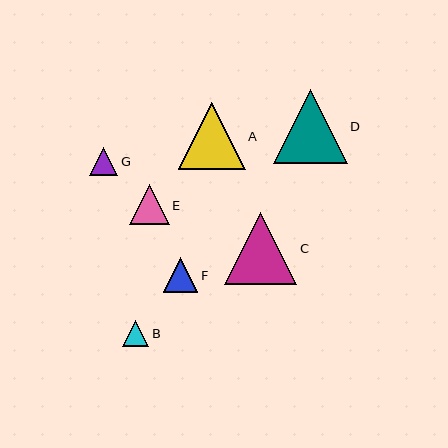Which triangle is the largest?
Triangle D is the largest with a size of approximately 74 pixels.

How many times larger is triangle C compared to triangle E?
Triangle C is approximately 1.8 times the size of triangle E.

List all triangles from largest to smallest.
From largest to smallest: D, C, A, E, F, G, B.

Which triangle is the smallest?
Triangle B is the smallest with a size of approximately 26 pixels.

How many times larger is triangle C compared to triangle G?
Triangle C is approximately 2.6 times the size of triangle G.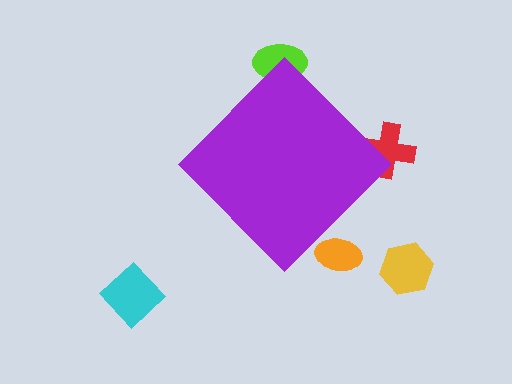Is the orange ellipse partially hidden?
Yes, the orange ellipse is partially hidden behind the purple diamond.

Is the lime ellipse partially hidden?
Yes, the lime ellipse is partially hidden behind the purple diamond.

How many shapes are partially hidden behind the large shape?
3 shapes are partially hidden.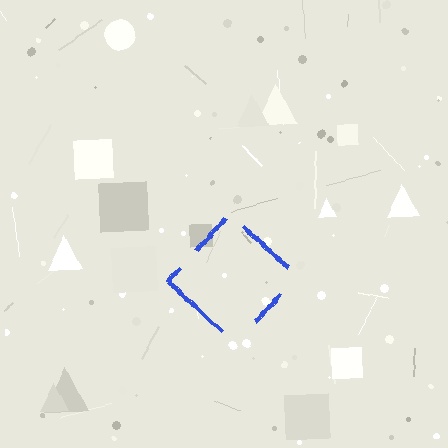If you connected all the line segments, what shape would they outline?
They would outline a diamond.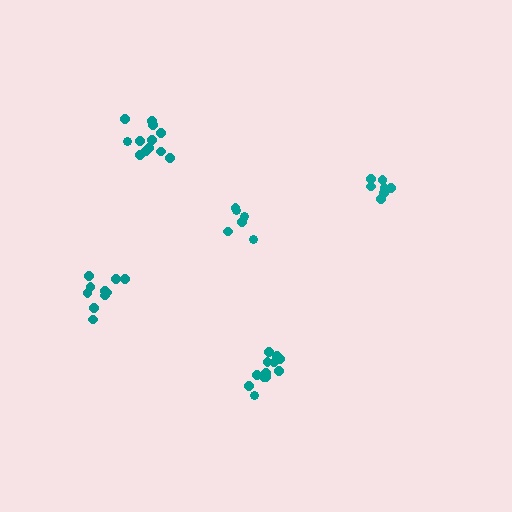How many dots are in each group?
Group 1: 6 dots, Group 2: 12 dots, Group 3: 10 dots, Group 4: 7 dots, Group 5: 12 dots (47 total).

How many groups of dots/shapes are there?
There are 5 groups.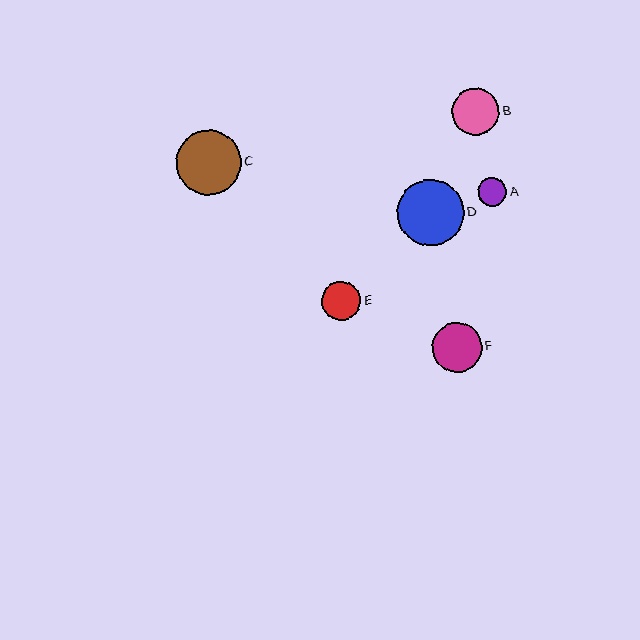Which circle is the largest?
Circle D is the largest with a size of approximately 67 pixels.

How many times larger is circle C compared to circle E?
Circle C is approximately 1.7 times the size of circle E.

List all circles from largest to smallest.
From largest to smallest: D, C, F, B, E, A.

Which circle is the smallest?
Circle A is the smallest with a size of approximately 28 pixels.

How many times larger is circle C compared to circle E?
Circle C is approximately 1.7 times the size of circle E.